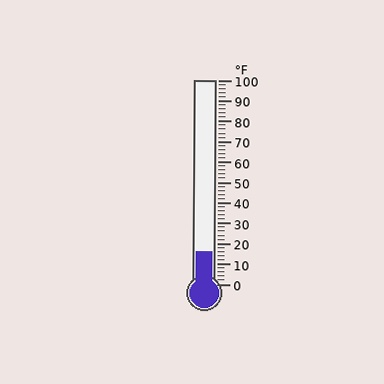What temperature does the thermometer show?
The thermometer shows approximately 16°F.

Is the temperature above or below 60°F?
The temperature is below 60°F.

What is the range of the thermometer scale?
The thermometer scale ranges from 0°F to 100°F.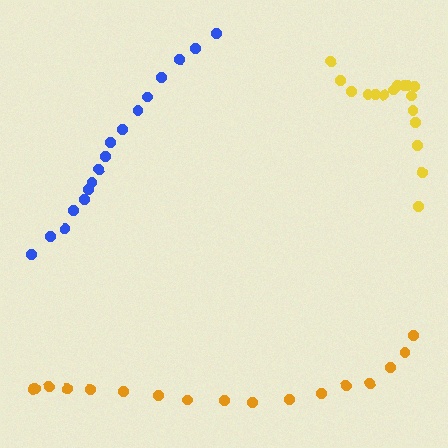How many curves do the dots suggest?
There are 3 distinct paths.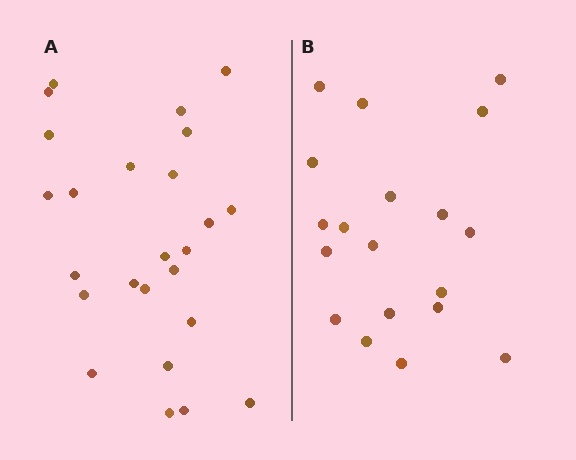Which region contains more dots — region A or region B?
Region A (the left region) has more dots.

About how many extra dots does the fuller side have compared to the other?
Region A has about 6 more dots than region B.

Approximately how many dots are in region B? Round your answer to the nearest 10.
About 20 dots. (The exact count is 19, which rounds to 20.)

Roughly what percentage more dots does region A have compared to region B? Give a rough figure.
About 30% more.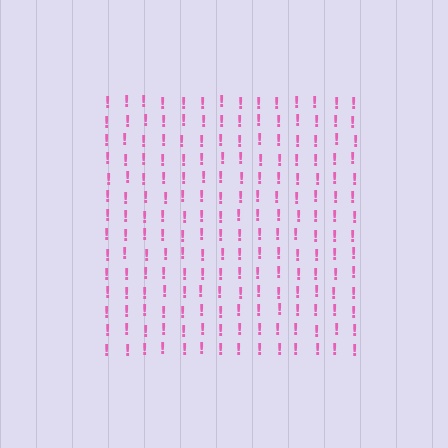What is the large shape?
The large shape is a square.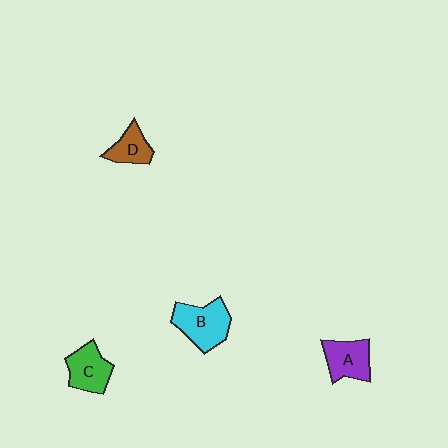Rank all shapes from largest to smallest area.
From largest to smallest: B (cyan), A (purple), C (green), D (brown).